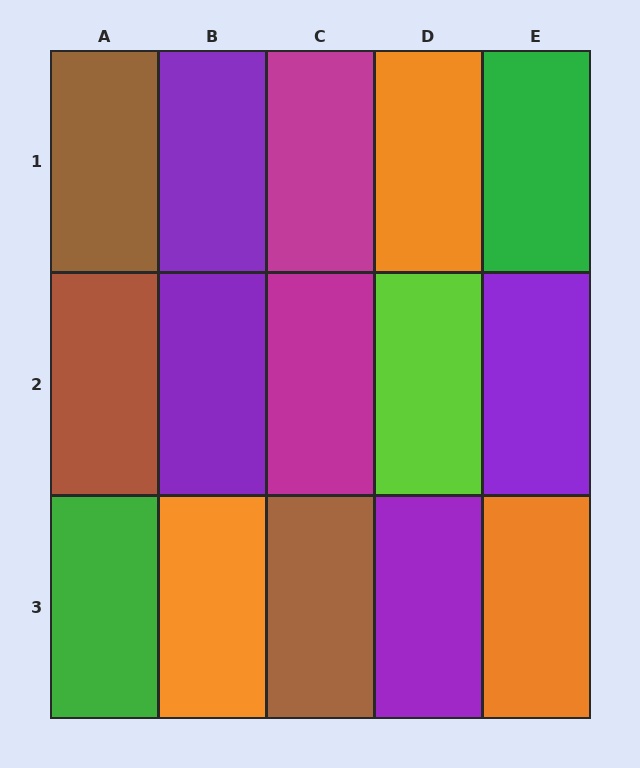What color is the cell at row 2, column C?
Magenta.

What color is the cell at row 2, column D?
Lime.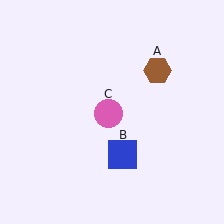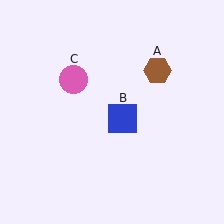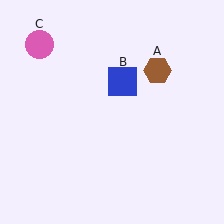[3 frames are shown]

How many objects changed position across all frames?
2 objects changed position: blue square (object B), pink circle (object C).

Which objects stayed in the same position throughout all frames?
Brown hexagon (object A) remained stationary.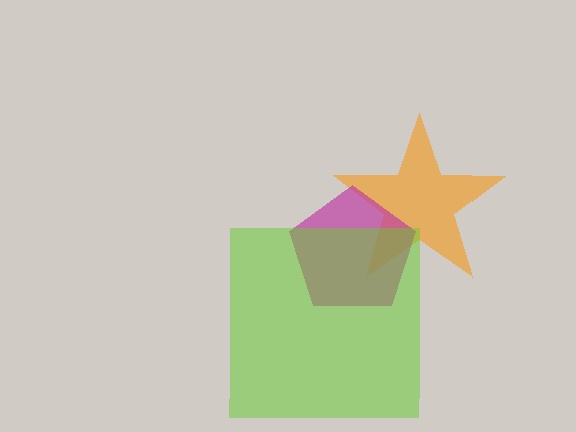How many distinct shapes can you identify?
There are 3 distinct shapes: an orange star, a magenta pentagon, a lime square.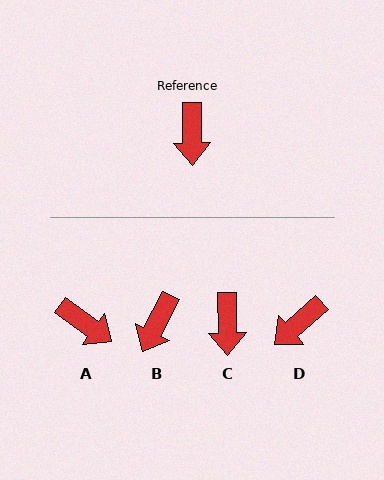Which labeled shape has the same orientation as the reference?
C.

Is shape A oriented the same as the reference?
No, it is off by about 54 degrees.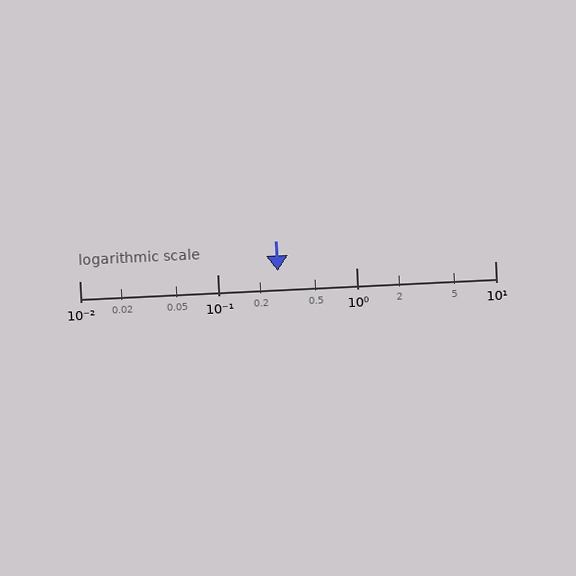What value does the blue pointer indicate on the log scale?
The pointer indicates approximately 0.27.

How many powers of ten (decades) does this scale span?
The scale spans 3 decades, from 0.01 to 10.